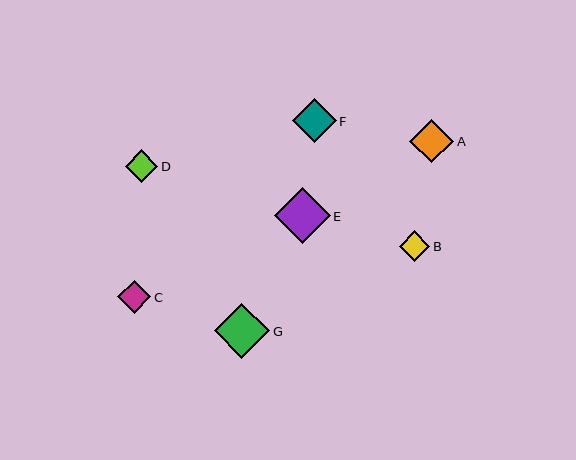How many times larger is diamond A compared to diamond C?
Diamond A is approximately 1.3 times the size of diamond C.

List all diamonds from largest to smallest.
From largest to smallest: E, G, A, F, C, D, B.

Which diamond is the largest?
Diamond E is the largest with a size of approximately 56 pixels.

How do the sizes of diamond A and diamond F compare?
Diamond A and diamond F are approximately the same size.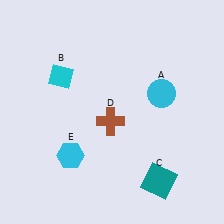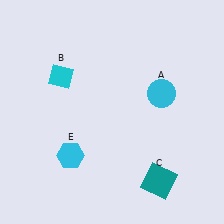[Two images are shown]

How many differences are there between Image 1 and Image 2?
There is 1 difference between the two images.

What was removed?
The brown cross (D) was removed in Image 2.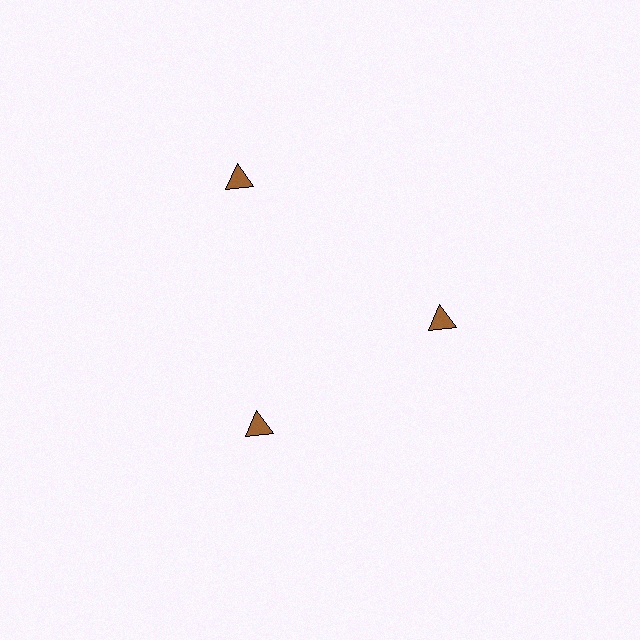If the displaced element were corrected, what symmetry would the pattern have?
It would have 3-fold rotational symmetry — the pattern would map onto itself every 120 degrees.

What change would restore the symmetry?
The symmetry would be restored by moving it inward, back onto the ring so that all 3 triangles sit at equal angles and equal distance from the center.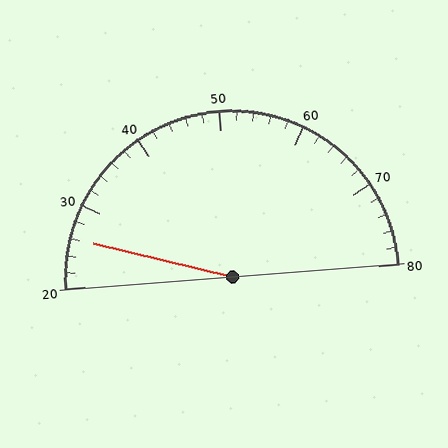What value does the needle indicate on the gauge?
The needle indicates approximately 26.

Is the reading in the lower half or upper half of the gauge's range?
The reading is in the lower half of the range (20 to 80).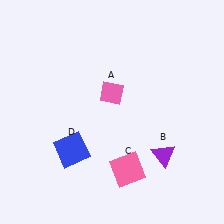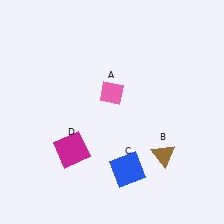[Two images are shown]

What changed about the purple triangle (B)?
In Image 1, B is purple. In Image 2, it changed to brown.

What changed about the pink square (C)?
In Image 1, C is pink. In Image 2, it changed to blue.